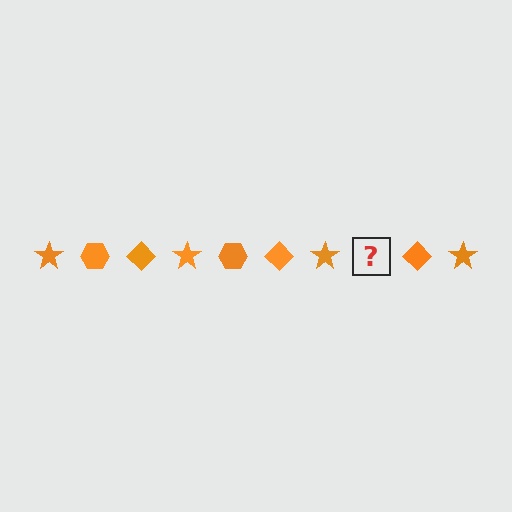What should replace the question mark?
The question mark should be replaced with an orange hexagon.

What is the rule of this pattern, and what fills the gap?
The rule is that the pattern cycles through star, hexagon, diamond shapes in orange. The gap should be filled with an orange hexagon.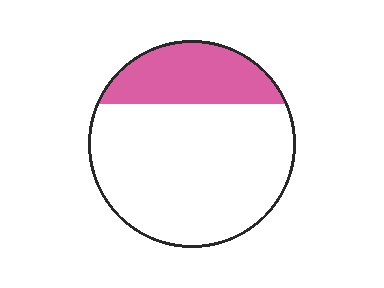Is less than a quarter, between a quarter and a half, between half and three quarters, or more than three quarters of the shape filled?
Between a quarter and a half.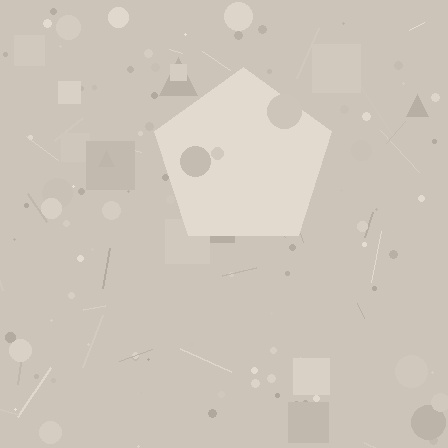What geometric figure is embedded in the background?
A pentagon is embedded in the background.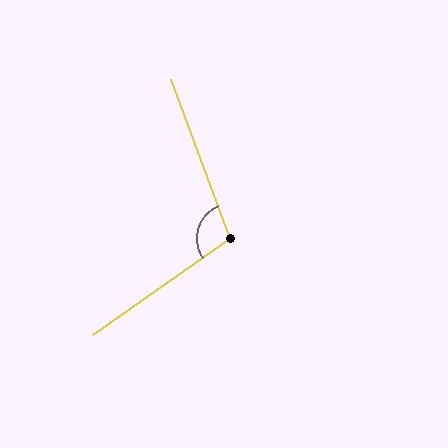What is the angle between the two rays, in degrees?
Approximately 104 degrees.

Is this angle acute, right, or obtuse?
It is obtuse.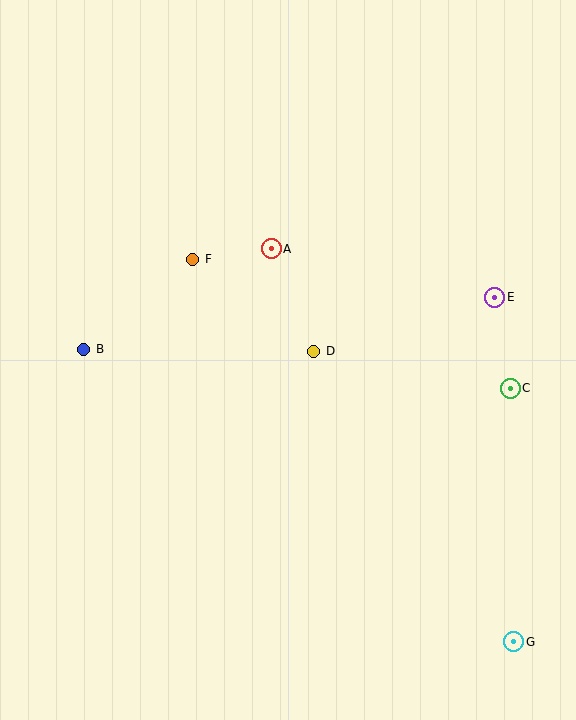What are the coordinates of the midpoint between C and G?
The midpoint between C and G is at (512, 515).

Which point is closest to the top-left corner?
Point F is closest to the top-left corner.